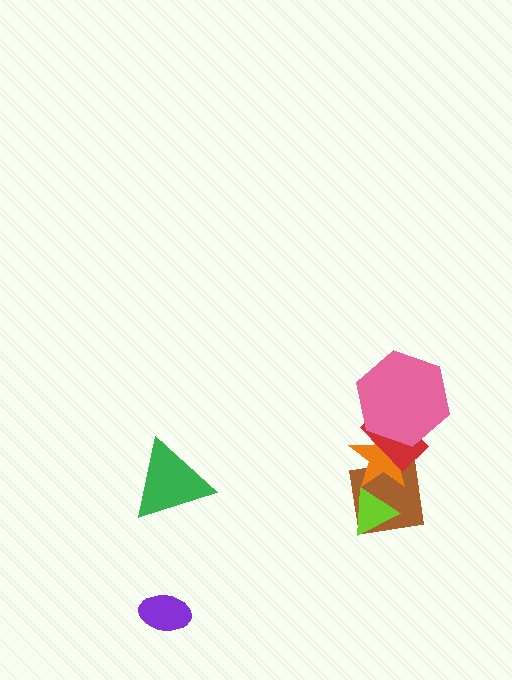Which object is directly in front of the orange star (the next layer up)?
The red rectangle is directly in front of the orange star.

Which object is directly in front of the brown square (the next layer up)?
The lime triangle is directly in front of the brown square.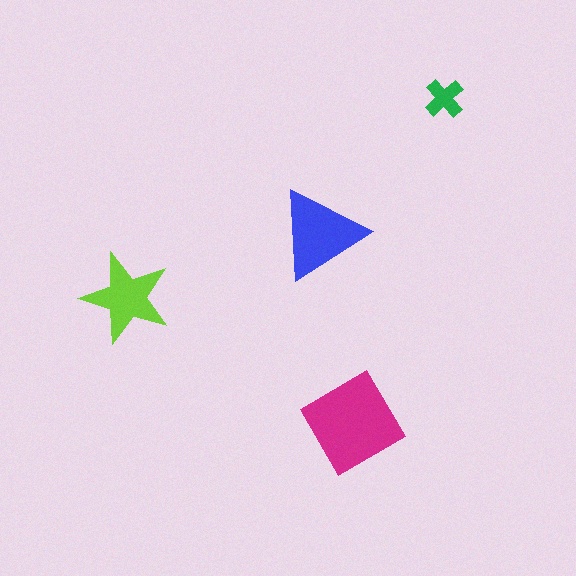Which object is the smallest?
The green cross.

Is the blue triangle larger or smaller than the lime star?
Larger.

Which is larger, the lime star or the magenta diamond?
The magenta diamond.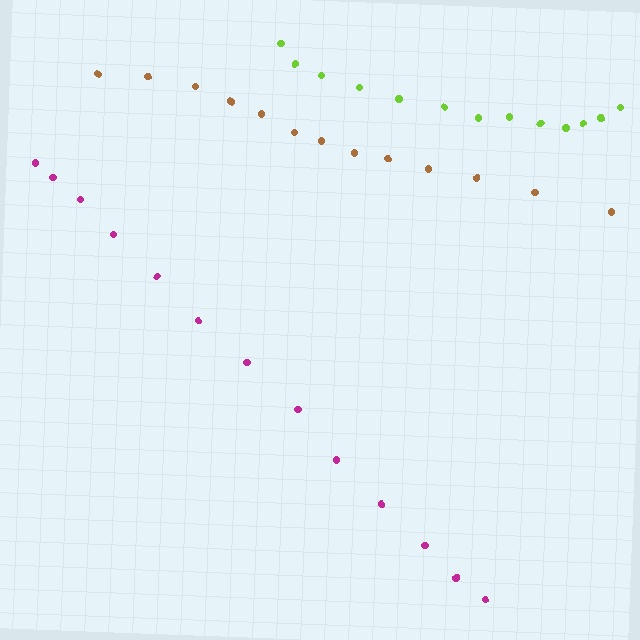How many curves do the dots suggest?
There are 3 distinct paths.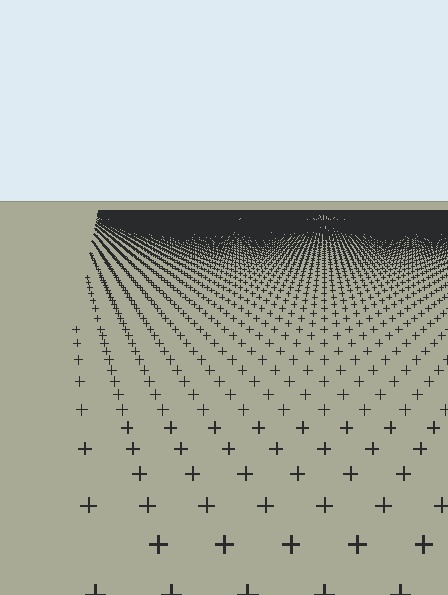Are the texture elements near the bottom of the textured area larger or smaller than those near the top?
Larger. Near the bottom, elements are closer to the viewer and appear at a bigger on-screen size.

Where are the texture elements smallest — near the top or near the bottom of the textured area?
Near the top.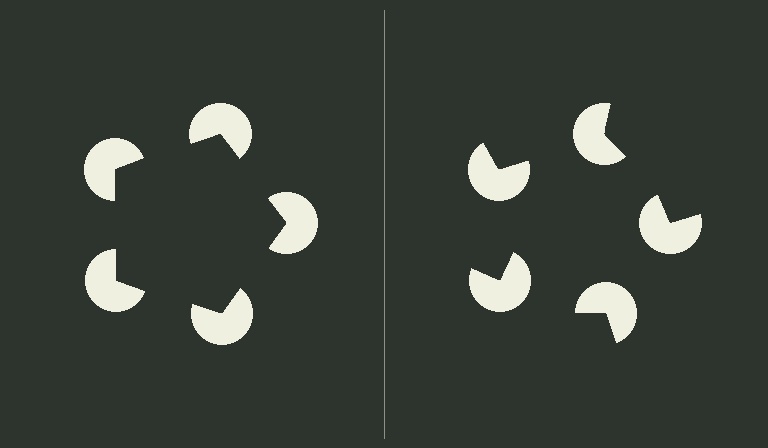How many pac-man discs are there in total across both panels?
10 — 5 on each side.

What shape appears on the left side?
An illusory pentagon.